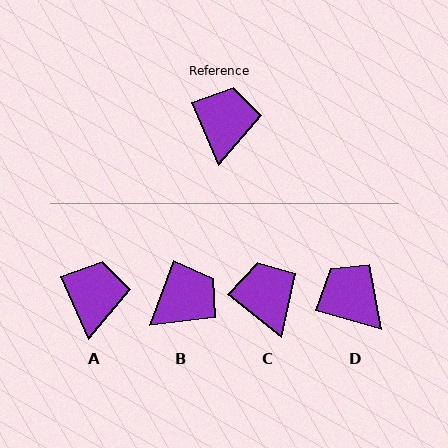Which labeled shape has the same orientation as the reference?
A.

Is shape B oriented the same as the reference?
No, it is off by about 43 degrees.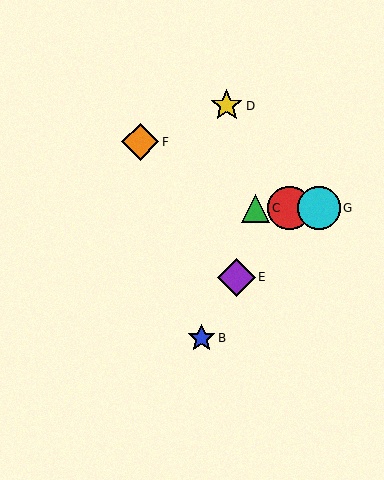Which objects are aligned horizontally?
Objects A, C, G are aligned horizontally.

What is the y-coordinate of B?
Object B is at y≈338.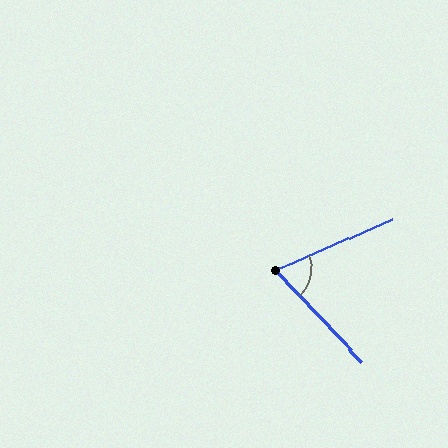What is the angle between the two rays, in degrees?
Approximately 71 degrees.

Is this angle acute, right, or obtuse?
It is acute.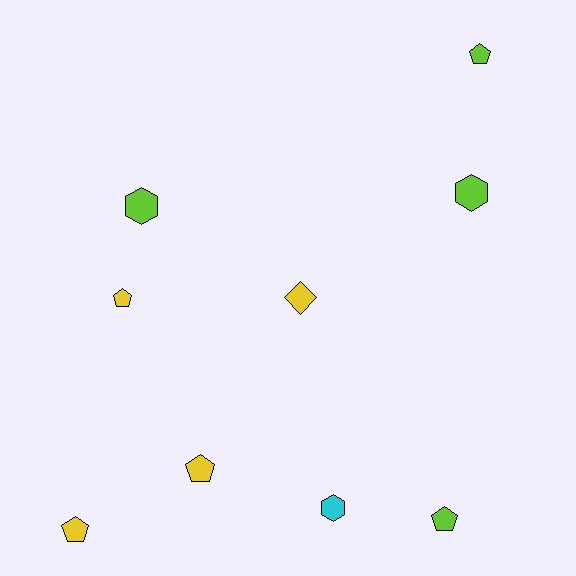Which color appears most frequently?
Yellow, with 4 objects.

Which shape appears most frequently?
Pentagon, with 5 objects.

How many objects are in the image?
There are 9 objects.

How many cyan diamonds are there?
There are no cyan diamonds.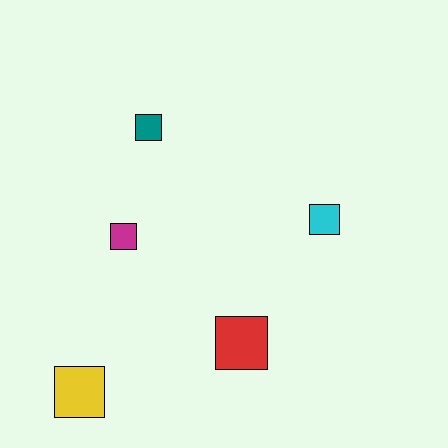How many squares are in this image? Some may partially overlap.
There are 5 squares.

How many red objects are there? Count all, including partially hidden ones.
There is 1 red object.